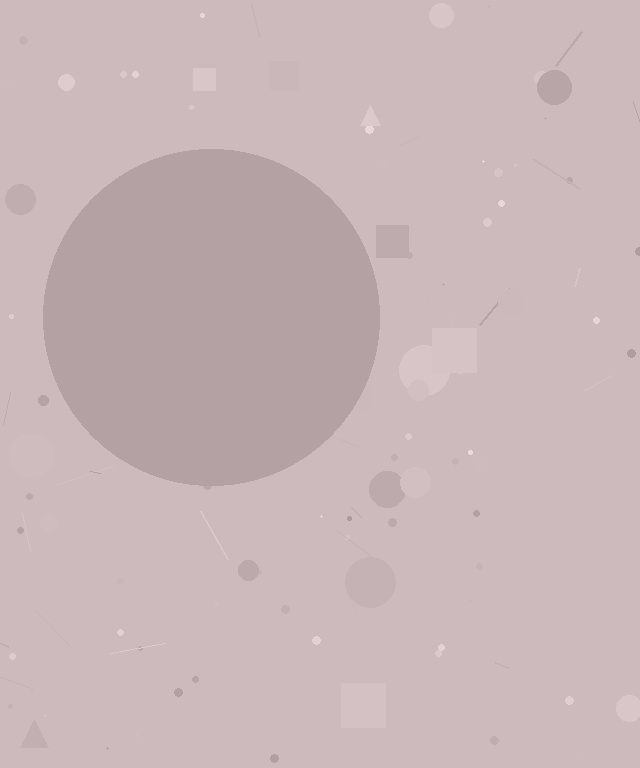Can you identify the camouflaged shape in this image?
The camouflaged shape is a circle.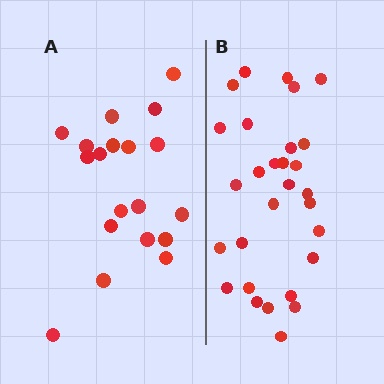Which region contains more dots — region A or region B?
Region B (the right region) has more dots.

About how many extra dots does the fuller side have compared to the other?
Region B has roughly 10 or so more dots than region A.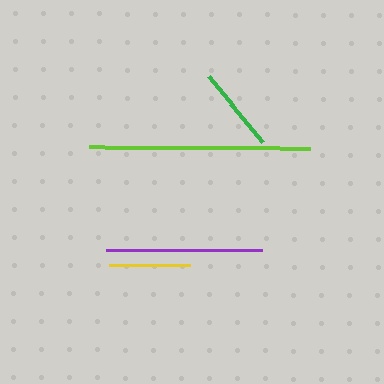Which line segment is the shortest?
The yellow line is the shortest at approximately 80 pixels.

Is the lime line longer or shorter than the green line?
The lime line is longer than the green line.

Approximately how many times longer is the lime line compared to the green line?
The lime line is approximately 2.6 times the length of the green line.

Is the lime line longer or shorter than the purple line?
The lime line is longer than the purple line.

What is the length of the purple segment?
The purple segment is approximately 156 pixels long.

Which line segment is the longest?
The lime line is the longest at approximately 222 pixels.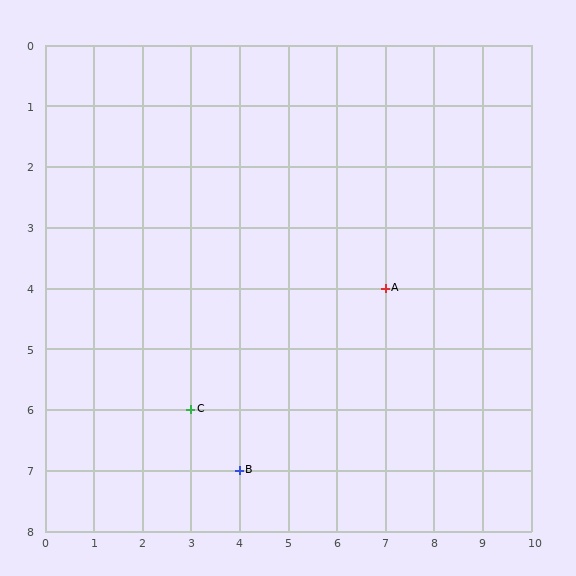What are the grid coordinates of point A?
Point A is at grid coordinates (7, 4).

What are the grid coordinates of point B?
Point B is at grid coordinates (4, 7).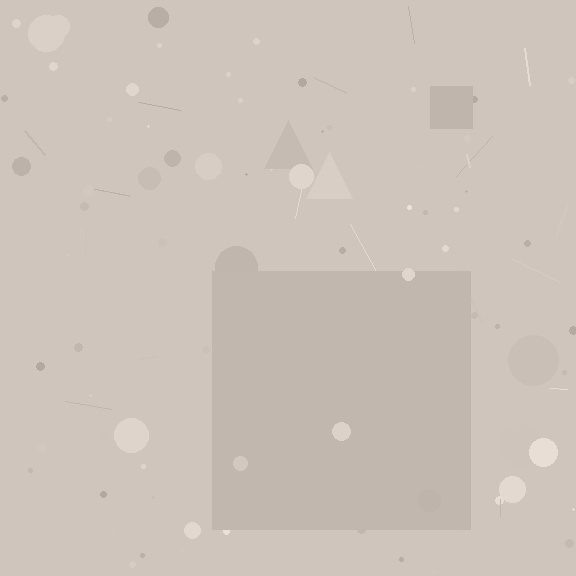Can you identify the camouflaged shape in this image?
The camouflaged shape is a square.